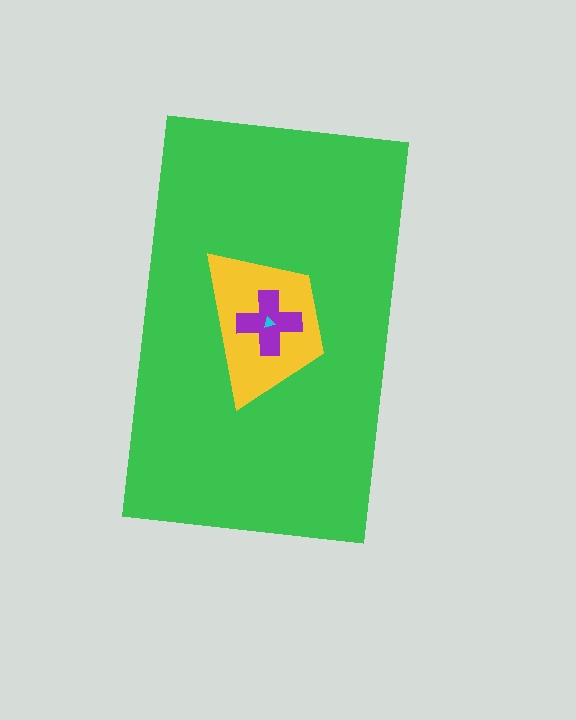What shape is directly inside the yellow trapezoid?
The purple cross.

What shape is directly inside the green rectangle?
The yellow trapezoid.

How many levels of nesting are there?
4.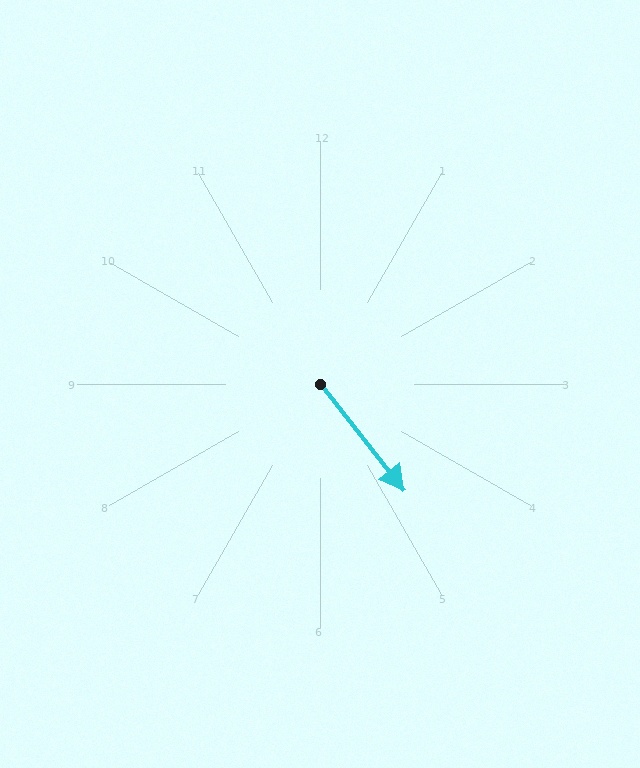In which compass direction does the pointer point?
Southeast.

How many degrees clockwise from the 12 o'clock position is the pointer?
Approximately 142 degrees.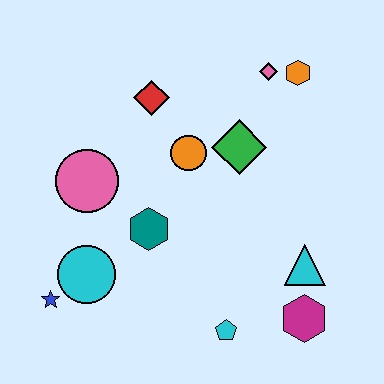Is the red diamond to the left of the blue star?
No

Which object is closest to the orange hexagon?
The pink diamond is closest to the orange hexagon.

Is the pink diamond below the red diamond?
No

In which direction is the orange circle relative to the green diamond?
The orange circle is to the left of the green diamond.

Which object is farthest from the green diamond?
The blue star is farthest from the green diamond.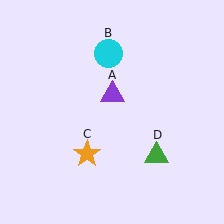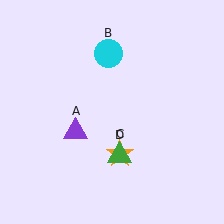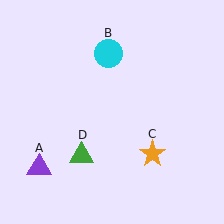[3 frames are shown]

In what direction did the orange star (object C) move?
The orange star (object C) moved right.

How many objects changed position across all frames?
3 objects changed position: purple triangle (object A), orange star (object C), green triangle (object D).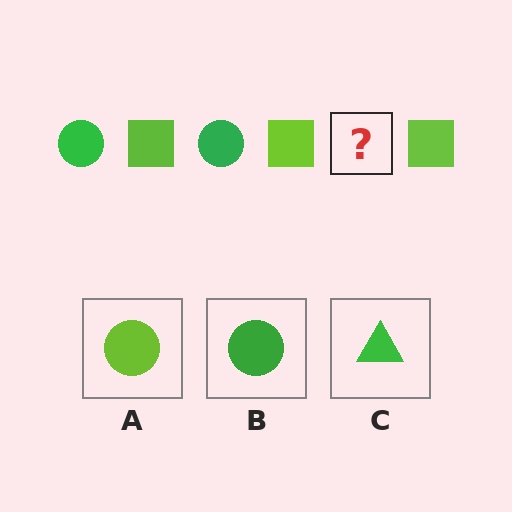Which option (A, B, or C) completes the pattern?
B.